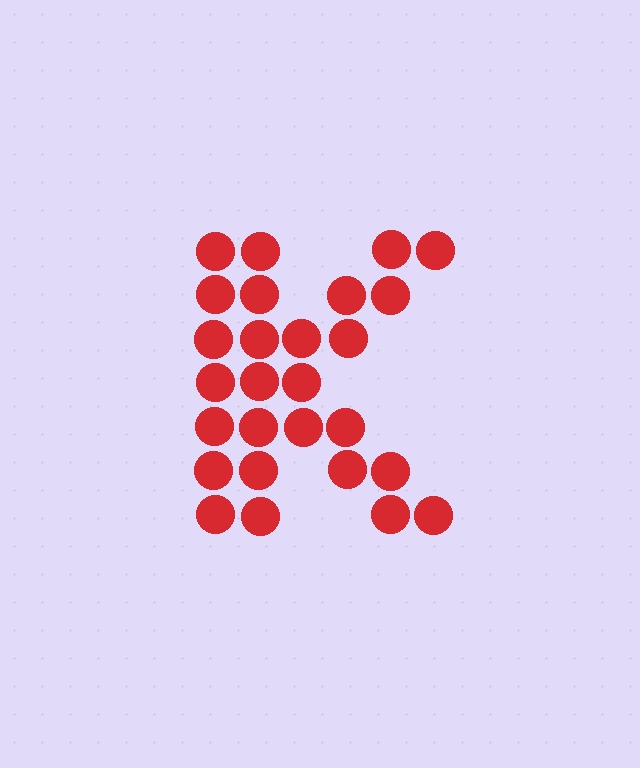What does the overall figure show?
The overall figure shows the letter K.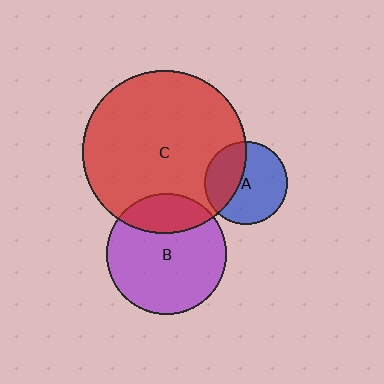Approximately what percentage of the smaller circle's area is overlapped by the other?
Approximately 35%.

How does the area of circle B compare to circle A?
Approximately 2.1 times.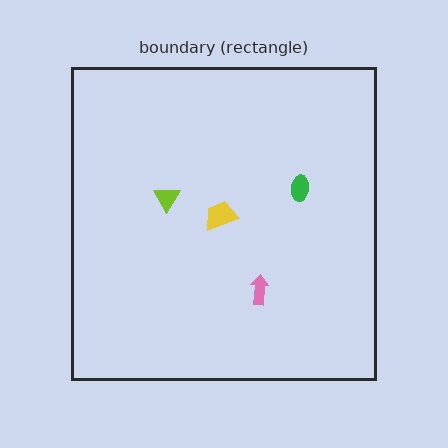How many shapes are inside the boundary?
4 inside, 0 outside.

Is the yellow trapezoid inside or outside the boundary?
Inside.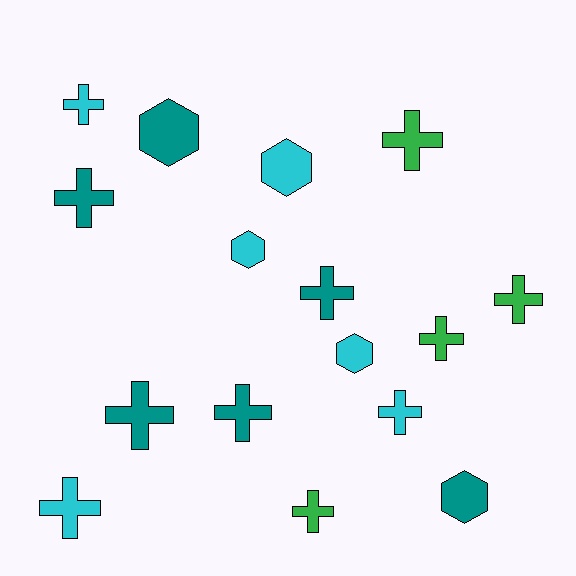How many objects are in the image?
There are 16 objects.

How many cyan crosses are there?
There are 3 cyan crosses.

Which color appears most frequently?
Cyan, with 6 objects.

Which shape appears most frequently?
Cross, with 11 objects.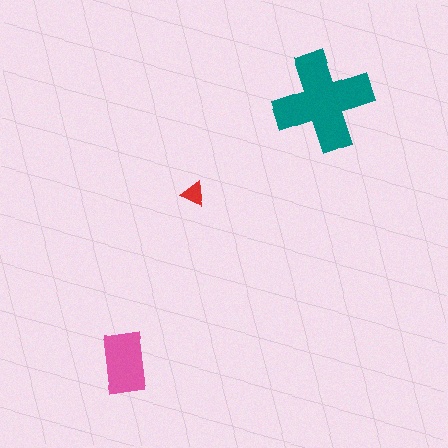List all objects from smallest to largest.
The red triangle, the pink rectangle, the teal cross.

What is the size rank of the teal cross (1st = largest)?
1st.